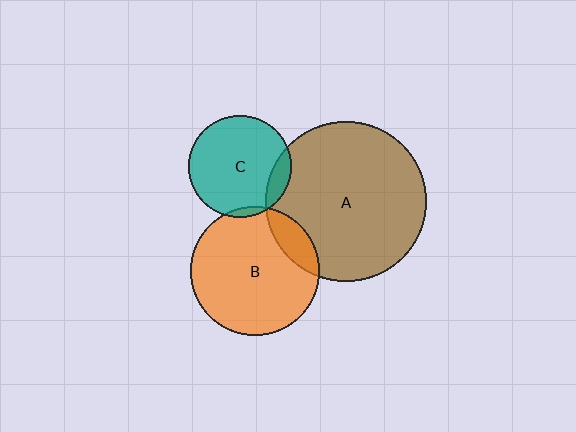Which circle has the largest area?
Circle A (brown).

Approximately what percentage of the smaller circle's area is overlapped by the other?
Approximately 15%.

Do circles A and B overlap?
Yes.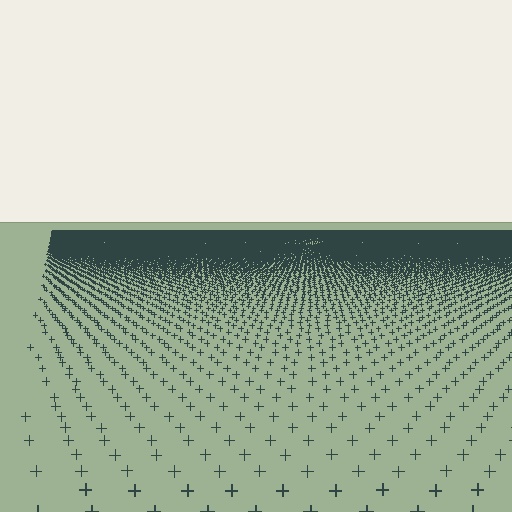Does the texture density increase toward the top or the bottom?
Density increases toward the top.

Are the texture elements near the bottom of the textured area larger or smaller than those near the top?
Larger. Near the bottom, elements are closer to the viewer and appear at a bigger on-screen size.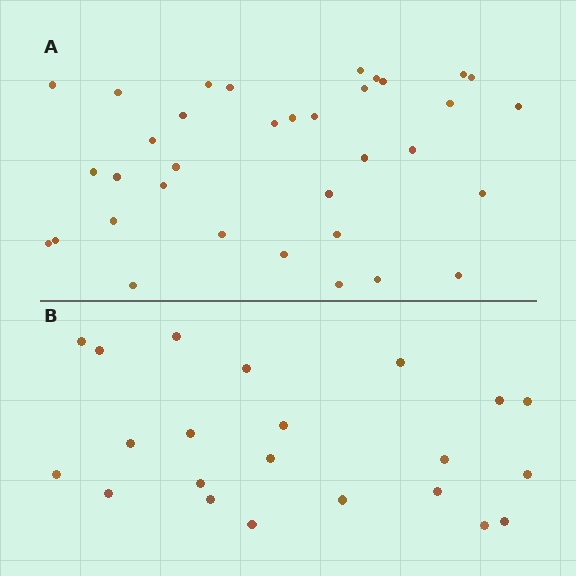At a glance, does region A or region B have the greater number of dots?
Region A (the top region) has more dots.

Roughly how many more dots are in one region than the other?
Region A has approximately 15 more dots than region B.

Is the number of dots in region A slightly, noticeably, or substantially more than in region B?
Region A has substantially more. The ratio is roughly 1.6 to 1.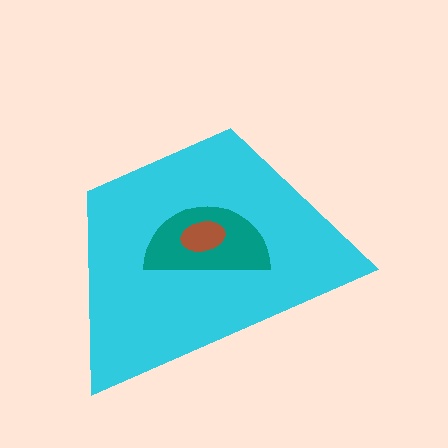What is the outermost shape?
The cyan trapezoid.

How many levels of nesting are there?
3.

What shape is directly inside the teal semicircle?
The brown ellipse.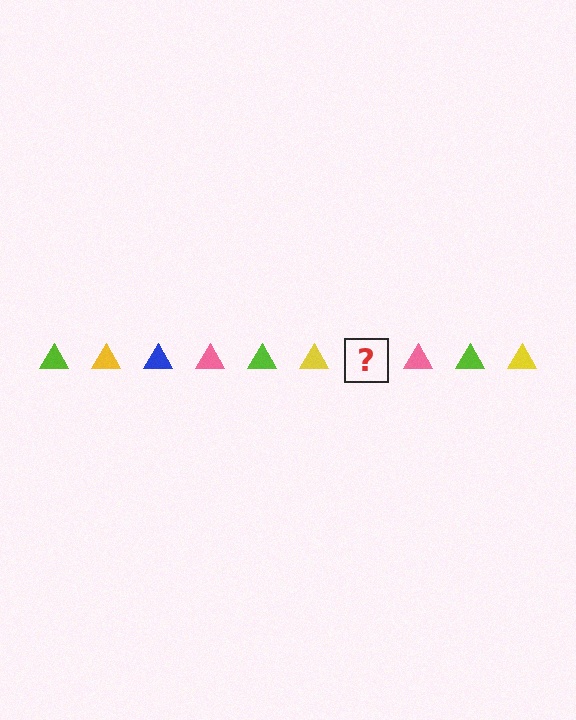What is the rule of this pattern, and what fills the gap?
The rule is that the pattern cycles through lime, yellow, blue, pink triangles. The gap should be filled with a blue triangle.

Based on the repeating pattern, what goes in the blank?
The blank should be a blue triangle.